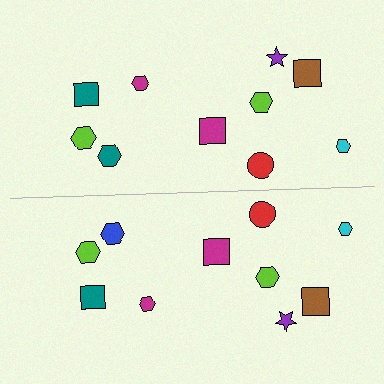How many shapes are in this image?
There are 20 shapes in this image.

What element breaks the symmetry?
The blue hexagon on the bottom side breaks the symmetry — its mirror counterpart is teal.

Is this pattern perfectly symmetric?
No, the pattern is not perfectly symmetric. The blue hexagon on the bottom side breaks the symmetry — its mirror counterpart is teal.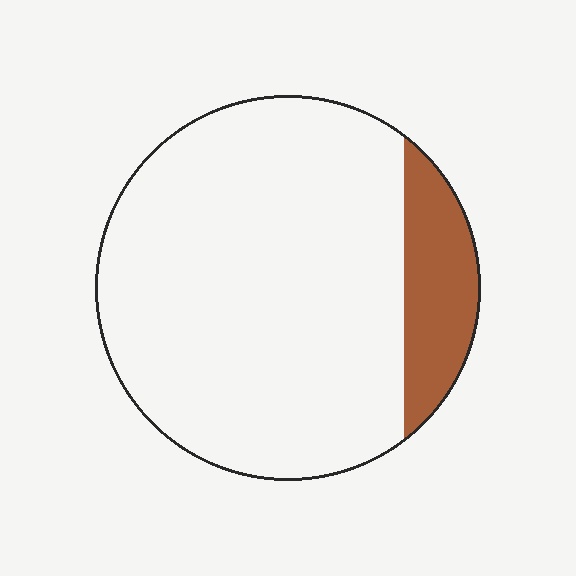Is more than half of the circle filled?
No.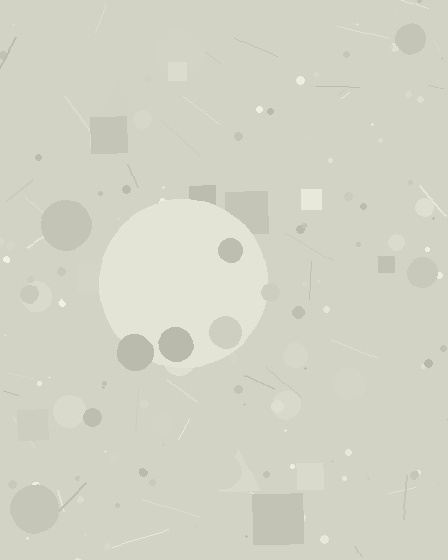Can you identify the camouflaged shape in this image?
The camouflaged shape is a circle.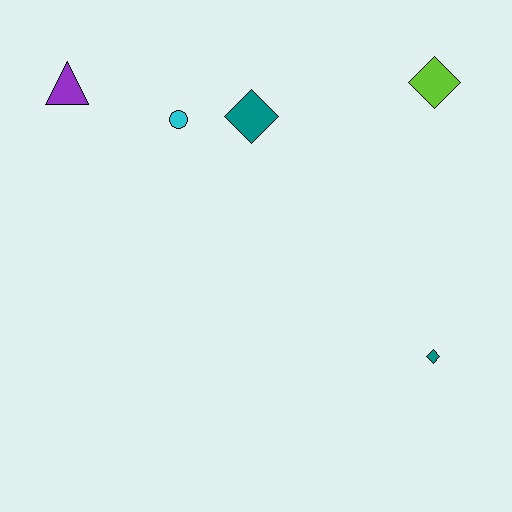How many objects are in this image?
There are 5 objects.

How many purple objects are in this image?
There is 1 purple object.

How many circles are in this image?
There is 1 circle.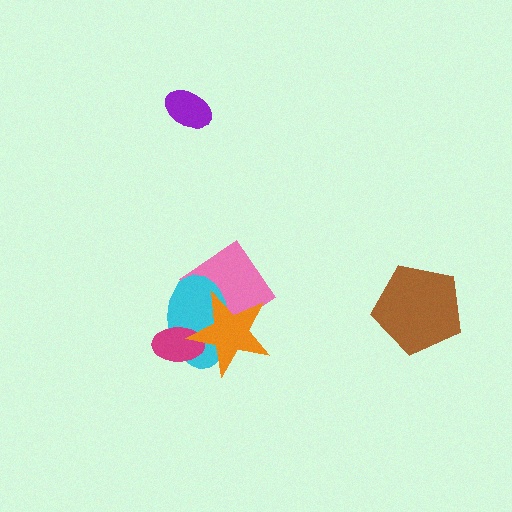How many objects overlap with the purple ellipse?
0 objects overlap with the purple ellipse.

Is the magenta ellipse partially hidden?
Yes, it is partially covered by another shape.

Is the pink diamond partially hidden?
Yes, it is partially covered by another shape.